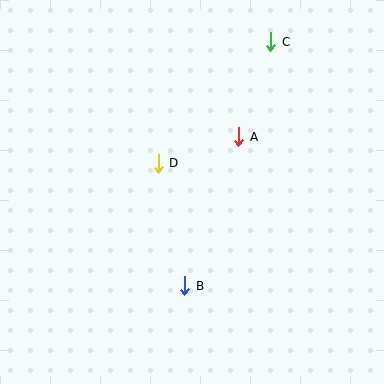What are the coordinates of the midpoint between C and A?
The midpoint between C and A is at (255, 89).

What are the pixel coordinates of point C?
Point C is at (271, 42).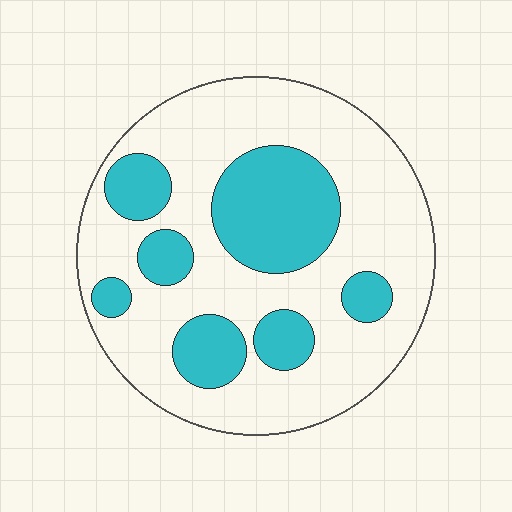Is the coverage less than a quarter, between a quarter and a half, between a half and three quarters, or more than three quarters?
Between a quarter and a half.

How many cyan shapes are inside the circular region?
7.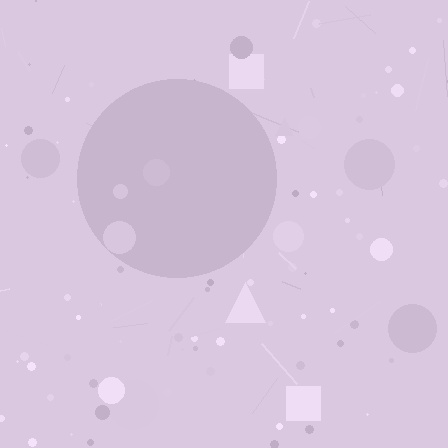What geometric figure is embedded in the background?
A circle is embedded in the background.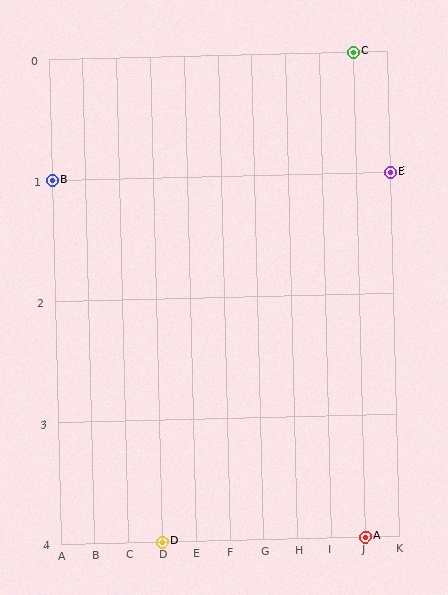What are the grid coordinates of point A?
Point A is at grid coordinates (J, 4).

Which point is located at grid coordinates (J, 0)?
Point C is at (J, 0).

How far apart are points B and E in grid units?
Points B and E are 10 columns apart.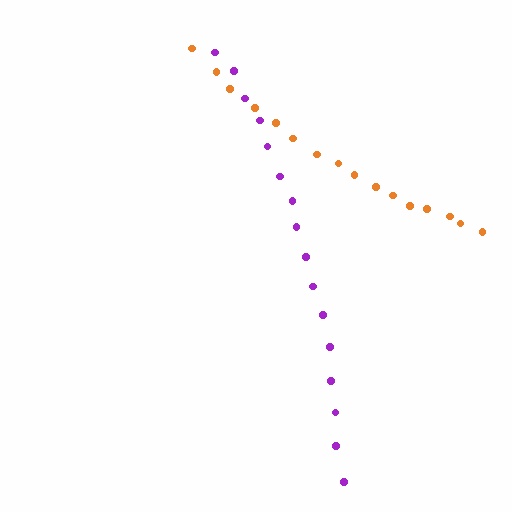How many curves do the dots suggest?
There are 2 distinct paths.